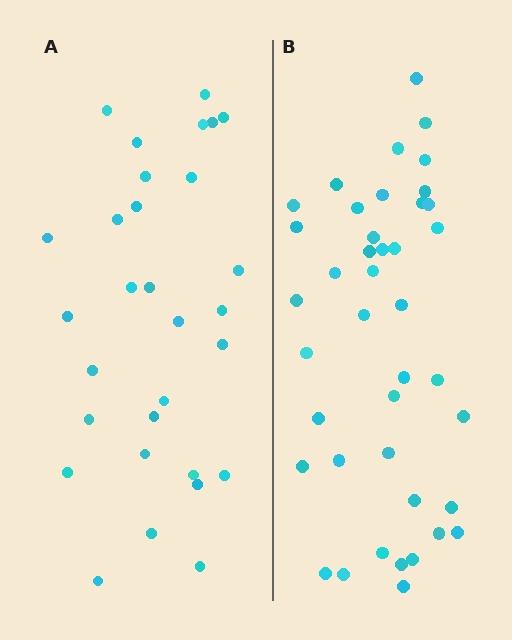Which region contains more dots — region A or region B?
Region B (the right region) has more dots.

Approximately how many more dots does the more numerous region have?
Region B has roughly 12 or so more dots than region A.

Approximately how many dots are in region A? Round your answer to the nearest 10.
About 30 dots.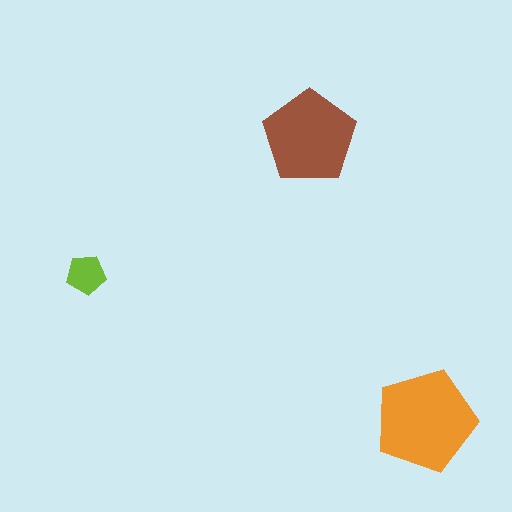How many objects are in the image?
There are 3 objects in the image.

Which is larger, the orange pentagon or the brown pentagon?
The orange one.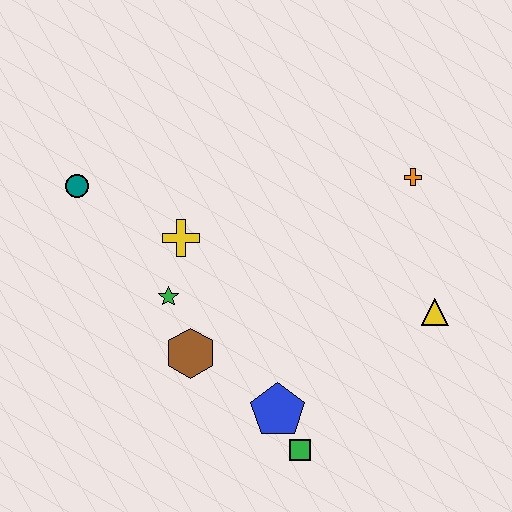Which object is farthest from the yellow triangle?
The teal circle is farthest from the yellow triangle.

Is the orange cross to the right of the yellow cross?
Yes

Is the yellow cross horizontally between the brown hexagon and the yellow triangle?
No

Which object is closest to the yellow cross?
The green star is closest to the yellow cross.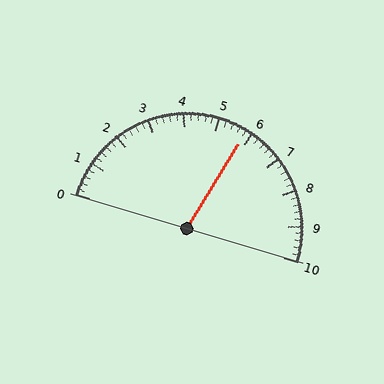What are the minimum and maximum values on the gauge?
The gauge ranges from 0 to 10.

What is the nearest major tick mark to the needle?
The nearest major tick mark is 6.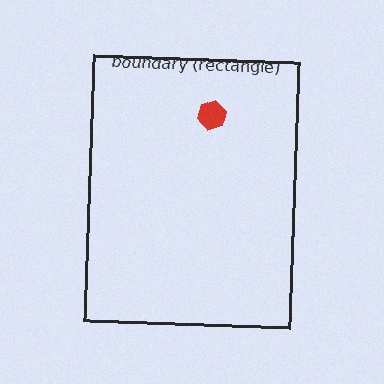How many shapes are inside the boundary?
1 inside, 0 outside.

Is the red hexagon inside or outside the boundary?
Inside.